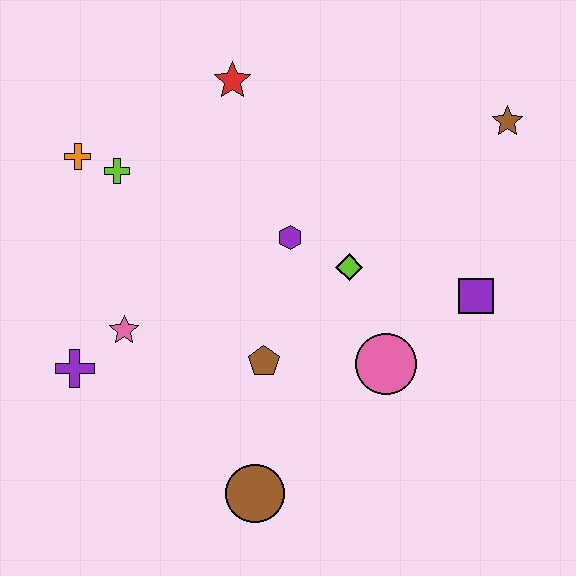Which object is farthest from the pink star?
The brown star is farthest from the pink star.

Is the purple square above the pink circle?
Yes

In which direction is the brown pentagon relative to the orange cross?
The brown pentagon is below the orange cross.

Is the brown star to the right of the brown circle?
Yes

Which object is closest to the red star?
The lime cross is closest to the red star.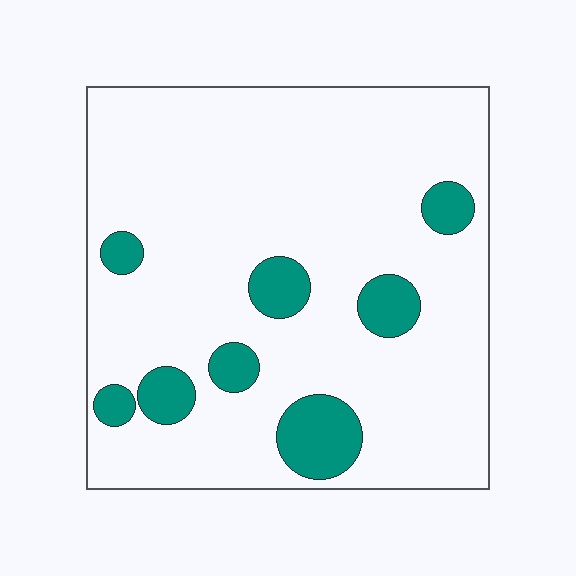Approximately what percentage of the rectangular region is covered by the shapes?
Approximately 15%.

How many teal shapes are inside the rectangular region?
8.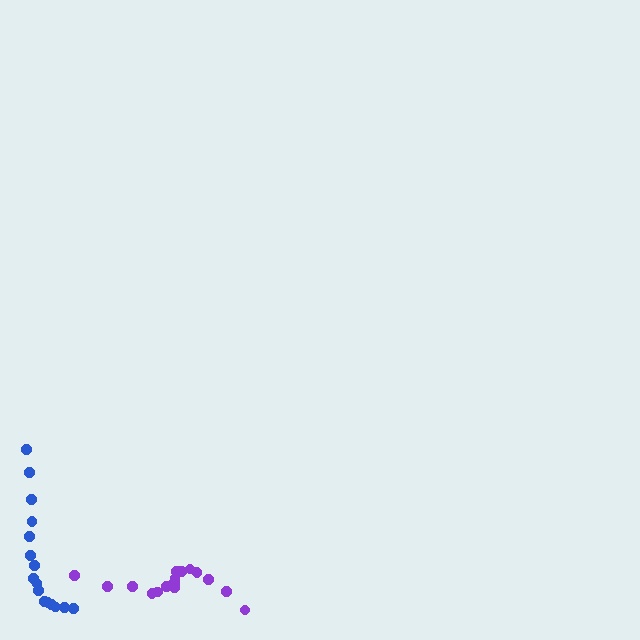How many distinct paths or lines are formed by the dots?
There are 2 distinct paths.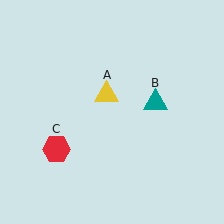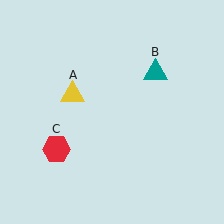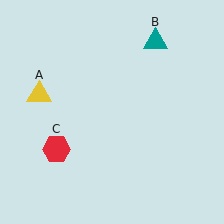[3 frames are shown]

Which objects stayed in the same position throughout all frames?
Red hexagon (object C) remained stationary.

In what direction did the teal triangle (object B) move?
The teal triangle (object B) moved up.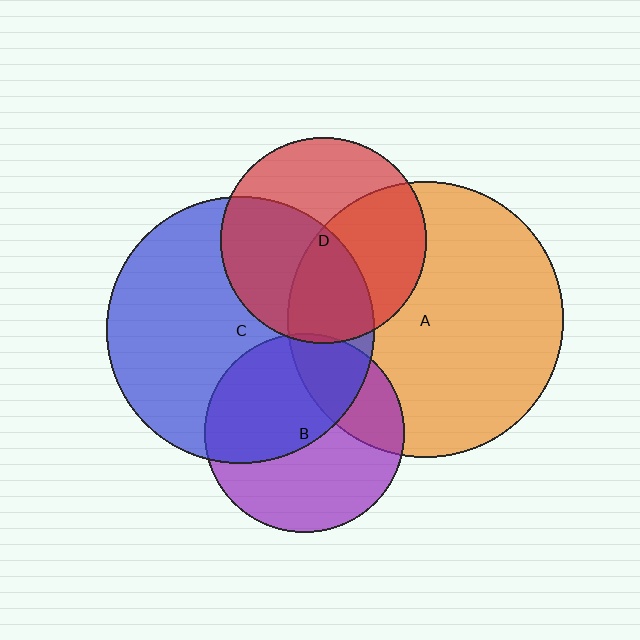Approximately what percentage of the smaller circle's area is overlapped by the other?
Approximately 25%.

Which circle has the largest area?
Circle A (orange).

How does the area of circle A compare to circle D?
Approximately 1.8 times.